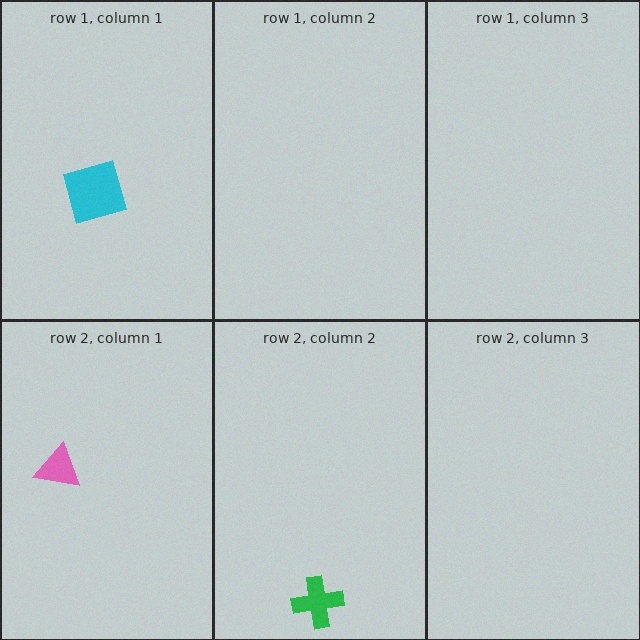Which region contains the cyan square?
The row 1, column 1 region.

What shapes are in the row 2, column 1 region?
The pink triangle.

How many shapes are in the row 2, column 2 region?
1.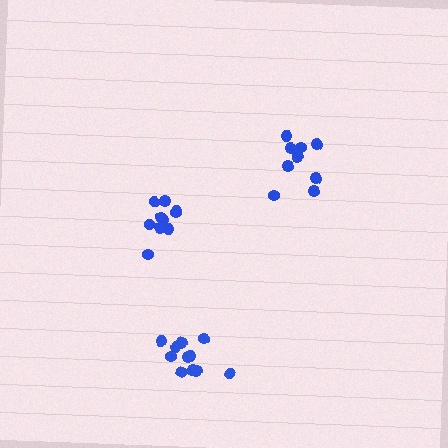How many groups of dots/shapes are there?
There are 3 groups.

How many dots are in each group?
Group 1: 9 dots, Group 2: 10 dots, Group 3: 11 dots (30 total).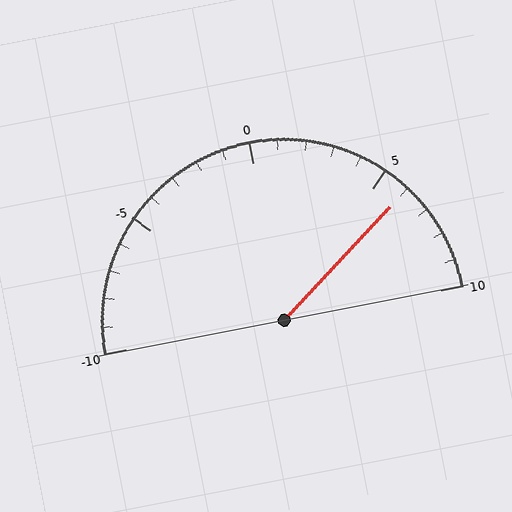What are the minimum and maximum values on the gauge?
The gauge ranges from -10 to 10.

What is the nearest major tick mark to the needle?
The nearest major tick mark is 5.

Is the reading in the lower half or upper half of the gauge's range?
The reading is in the upper half of the range (-10 to 10).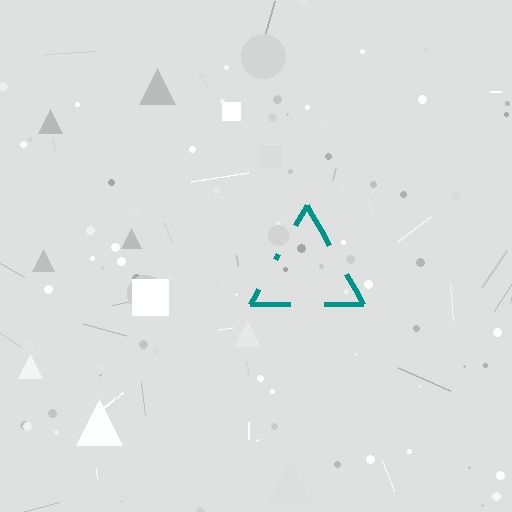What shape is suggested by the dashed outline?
The dashed outline suggests a triangle.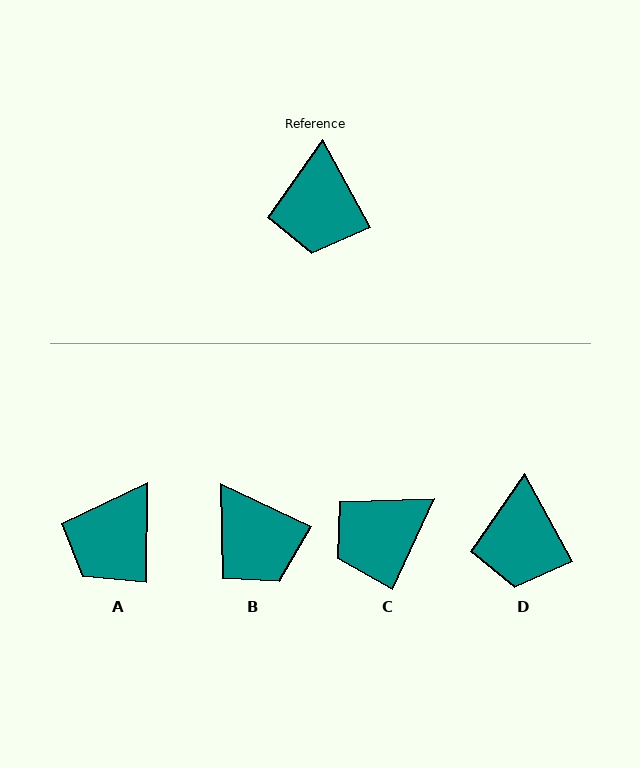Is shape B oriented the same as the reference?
No, it is off by about 36 degrees.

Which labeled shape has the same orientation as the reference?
D.